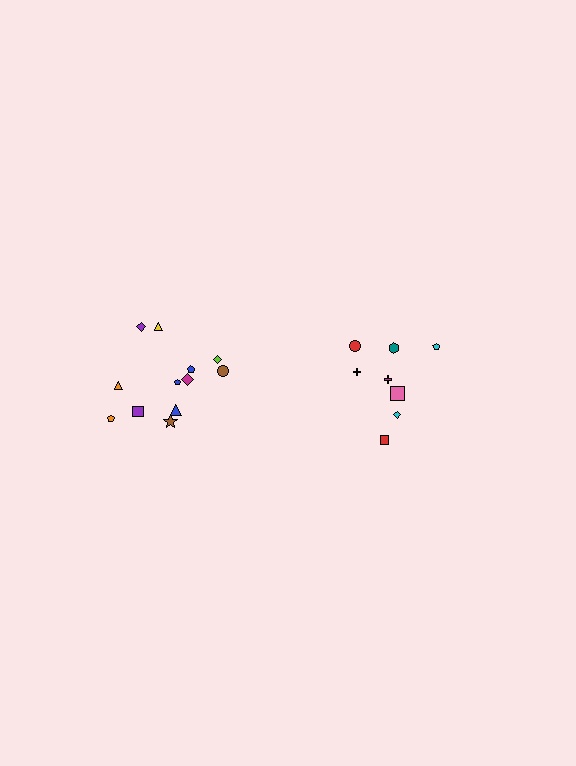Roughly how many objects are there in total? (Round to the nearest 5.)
Roughly 20 objects in total.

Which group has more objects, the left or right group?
The left group.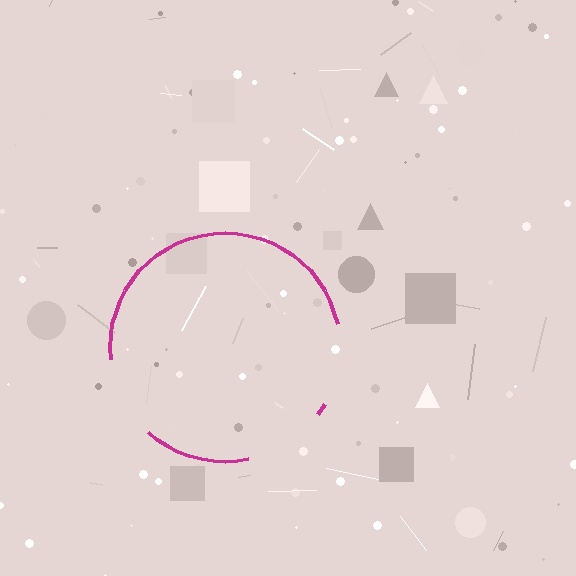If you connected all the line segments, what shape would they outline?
They would outline a circle.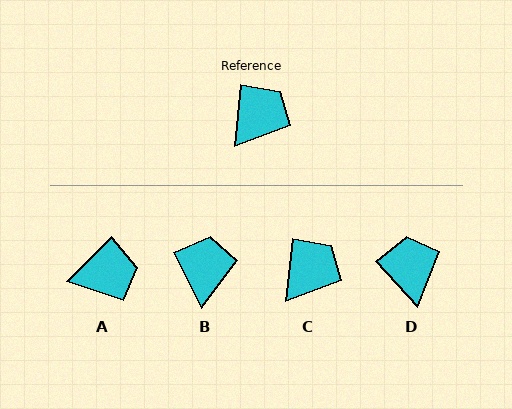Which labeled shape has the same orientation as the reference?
C.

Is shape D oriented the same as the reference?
No, it is off by about 49 degrees.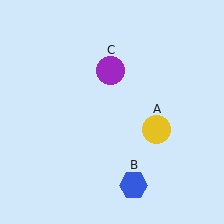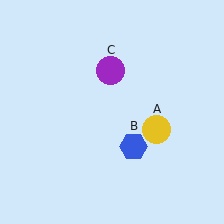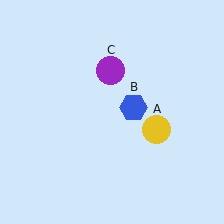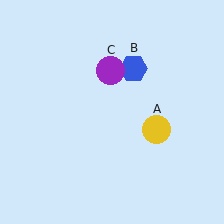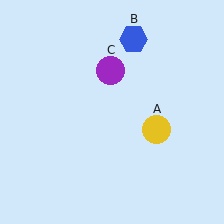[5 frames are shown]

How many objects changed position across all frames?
1 object changed position: blue hexagon (object B).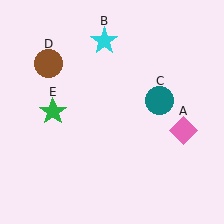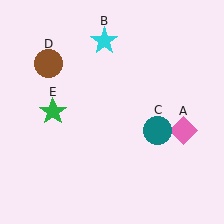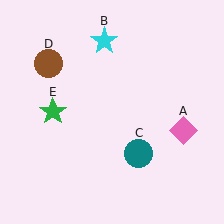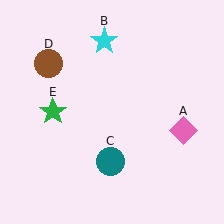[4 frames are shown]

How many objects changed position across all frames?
1 object changed position: teal circle (object C).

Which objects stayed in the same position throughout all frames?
Pink diamond (object A) and cyan star (object B) and brown circle (object D) and green star (object E) remained stationary.